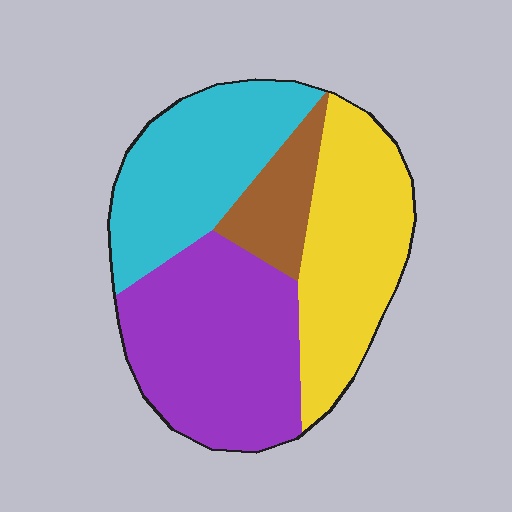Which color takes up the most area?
Purple, at roughly 35%.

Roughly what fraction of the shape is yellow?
Yellow covers 28% of the shape.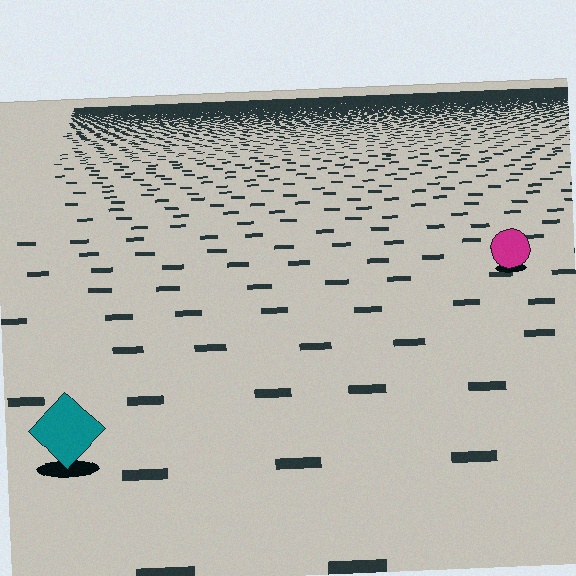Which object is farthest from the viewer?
The magenta circle is farthest from the viewer. It appears smaller and the ground texture around it is denser.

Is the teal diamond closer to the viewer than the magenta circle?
Yes. The teal diamond is closer — you can tell from the texture gradient: the ground texture is coarser near it.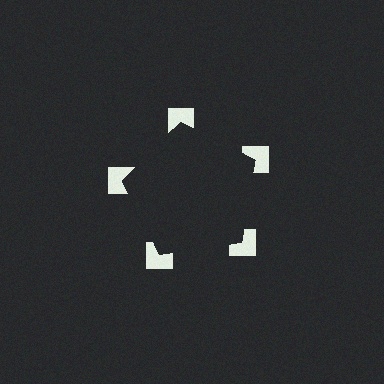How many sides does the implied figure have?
5 sides.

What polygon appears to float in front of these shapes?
An illusory pentagon — its edges are inferred from the aligned wedge cuts in the notched squares, not physically drawn.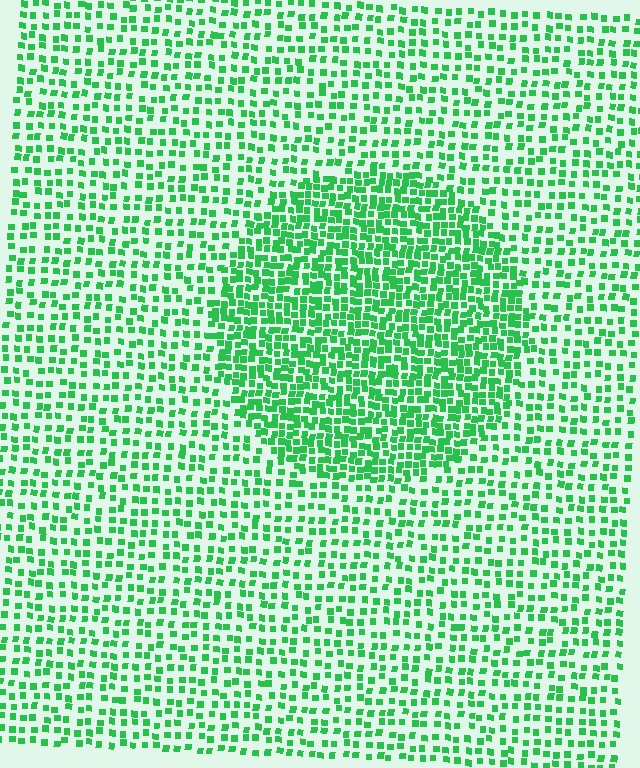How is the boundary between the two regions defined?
The boundary is defined by a change in element density (approximately 2.0x ratio). All elements are the same color, size, and shape.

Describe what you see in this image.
The image contains small green elements arranged at two different densities. A circle-shaped region is visible where the elements are more densely packed than the surrounding area.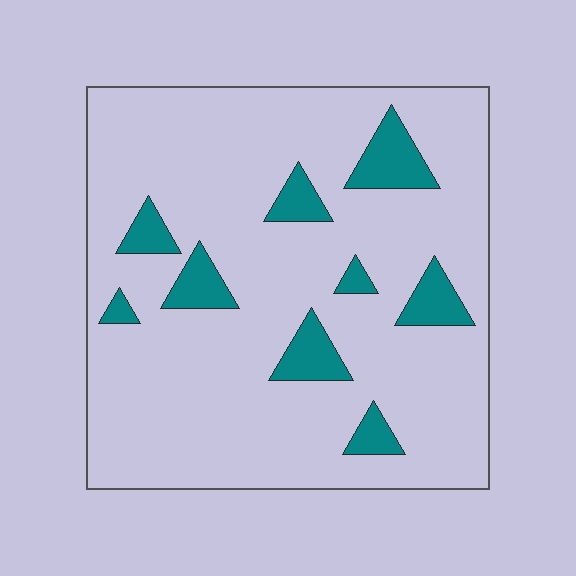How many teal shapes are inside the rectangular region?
9.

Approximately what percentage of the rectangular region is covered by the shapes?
Approximately 15%.